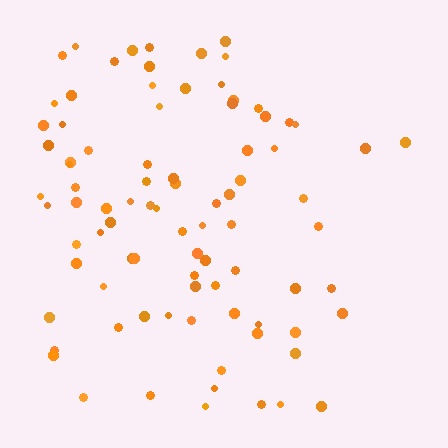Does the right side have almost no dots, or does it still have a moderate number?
Still a moderate number, just noticeably fewer than the left.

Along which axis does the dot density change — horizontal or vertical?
Horizontal.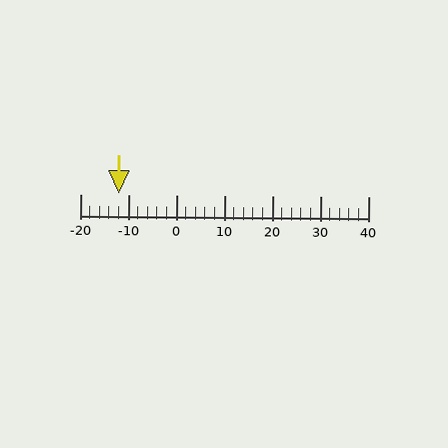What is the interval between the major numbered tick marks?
The major tick marks are spaced 10 units apart.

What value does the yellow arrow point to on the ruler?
The yellow arrow points to approximately -12.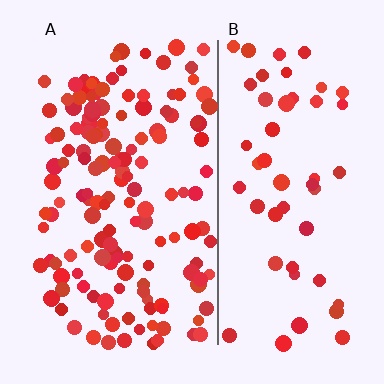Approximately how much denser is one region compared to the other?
Approximately 2.7× — region A over region B.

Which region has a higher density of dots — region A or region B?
A (the left).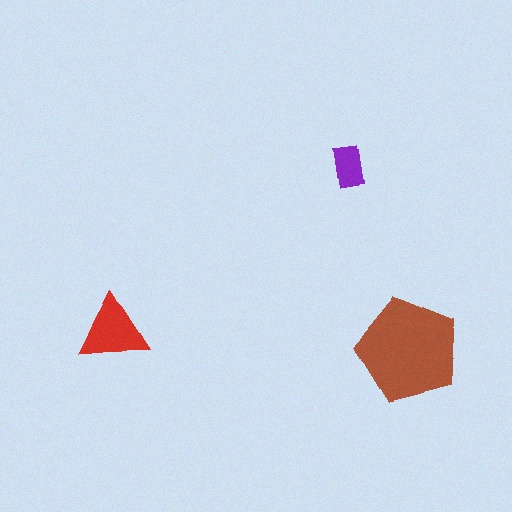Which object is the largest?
The brown pentagon.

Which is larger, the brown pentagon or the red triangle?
The brown pentagon.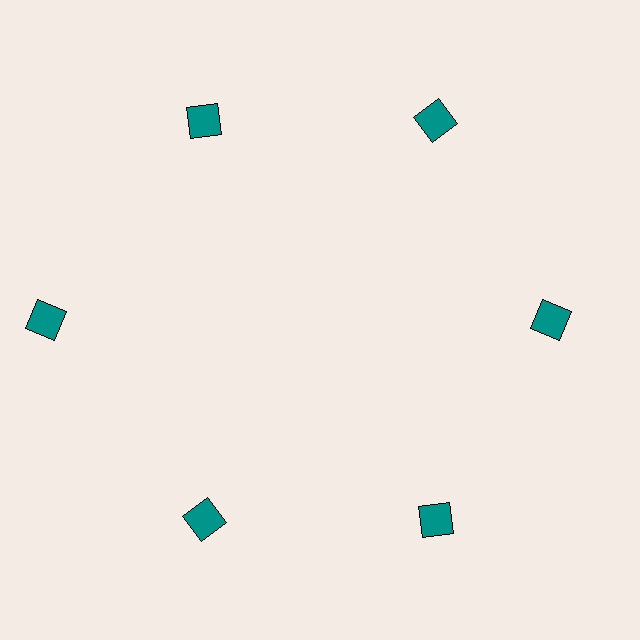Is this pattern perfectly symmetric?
No. The 6 teal squares are arranged in a ring, but one element near the 9 o'clock position is pushed outward from the center, breaking the 6-fold rotational symmetry.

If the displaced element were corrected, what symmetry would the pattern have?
It would have 6-fold rotational symmetry — the pattern would map onto itself every 60 degrees.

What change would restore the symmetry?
The symmetry would be restored by moving it inward, back onto the ring so that all 6 squares sit at equal angles and equal distance from the center.